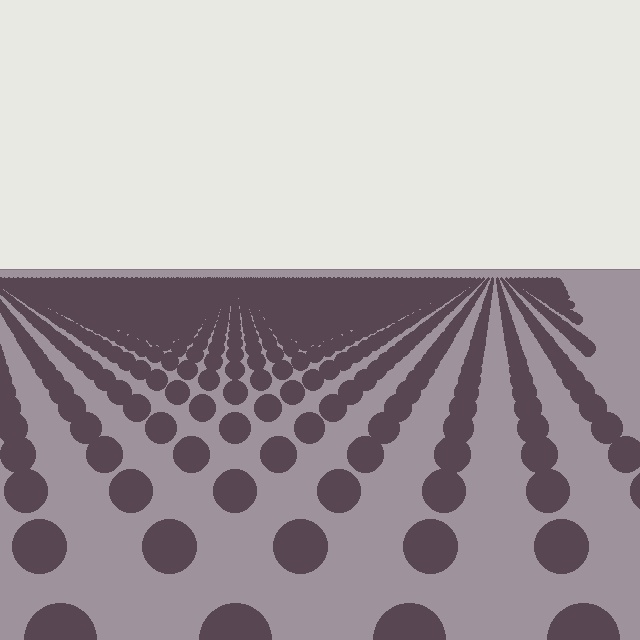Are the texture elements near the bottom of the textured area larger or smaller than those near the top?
Larger. Near the bottom, elements are closer to the viewer and appear at a bigger on-screen size.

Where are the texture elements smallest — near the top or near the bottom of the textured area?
Near the top.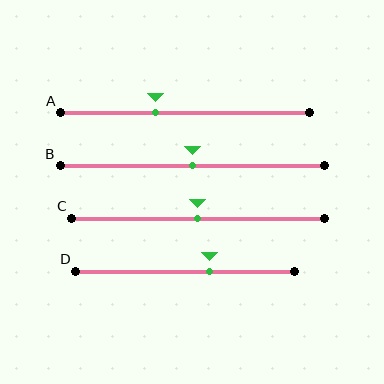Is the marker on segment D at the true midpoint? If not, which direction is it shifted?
No, the marker on segment D is shifted to the right by about 11% of the segment length.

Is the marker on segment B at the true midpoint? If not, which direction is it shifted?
Yes, the marker on segment B is at the true midpoint.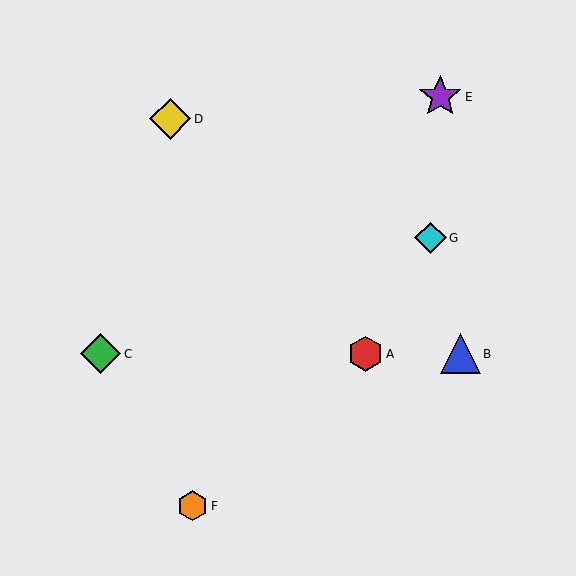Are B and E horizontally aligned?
No, B is at y≈354 and E is at y≈97.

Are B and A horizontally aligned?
Yes, both are at y≈354.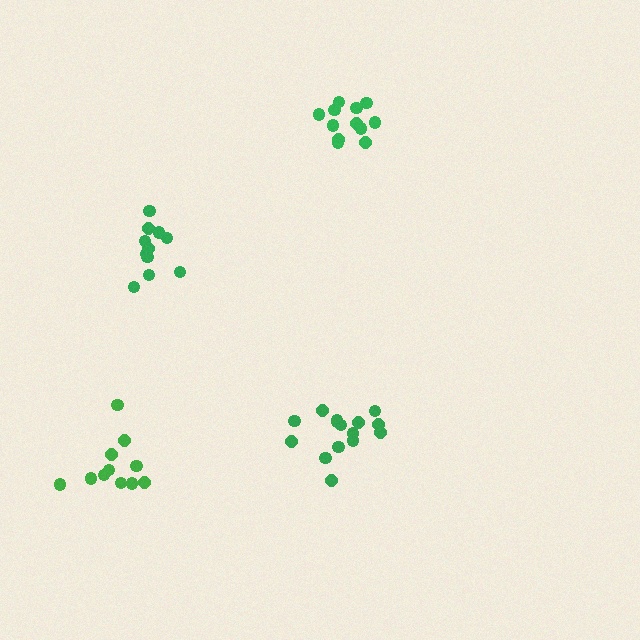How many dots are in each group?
Group 1: 15 dots, Group 2: 11 dots, Group 3: 12 dots, Group 4: 11 dots (49 total).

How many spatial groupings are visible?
There are 4 spatial groupings.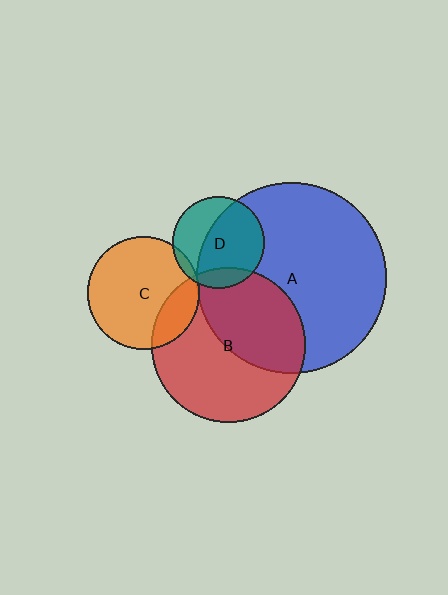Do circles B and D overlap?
Yes.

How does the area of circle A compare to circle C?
Approximately 2.9 times.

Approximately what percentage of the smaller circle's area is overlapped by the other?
Approximately 15%.